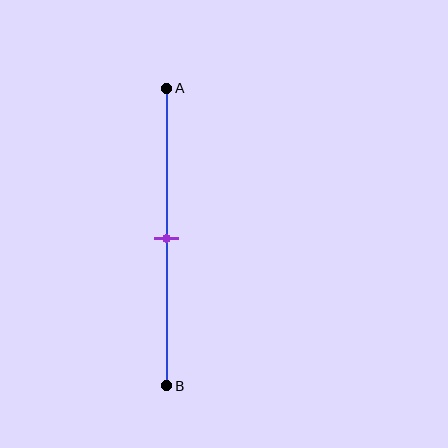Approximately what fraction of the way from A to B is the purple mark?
The purple mark is approximately 50% of the way from A to B.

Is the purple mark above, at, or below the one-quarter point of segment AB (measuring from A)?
The purple mark is below the one-quarter point of segment AB.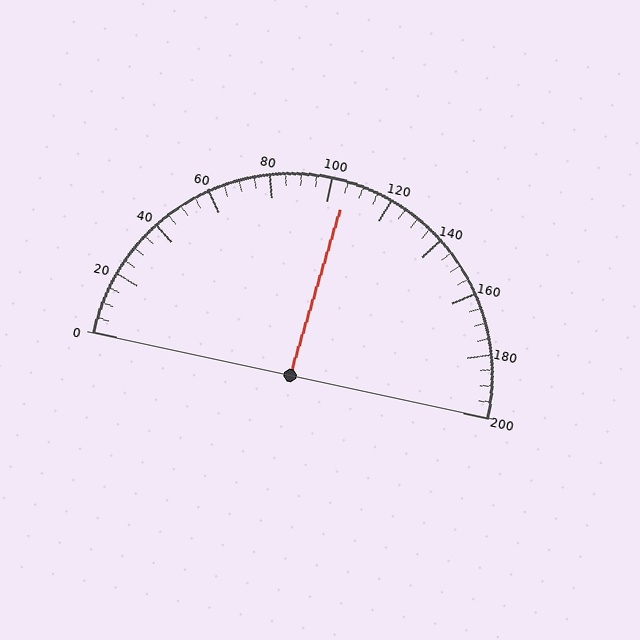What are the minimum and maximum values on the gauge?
The gauge ranges from 0 to 200.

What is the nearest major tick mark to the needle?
The nearest major tick mark is 100.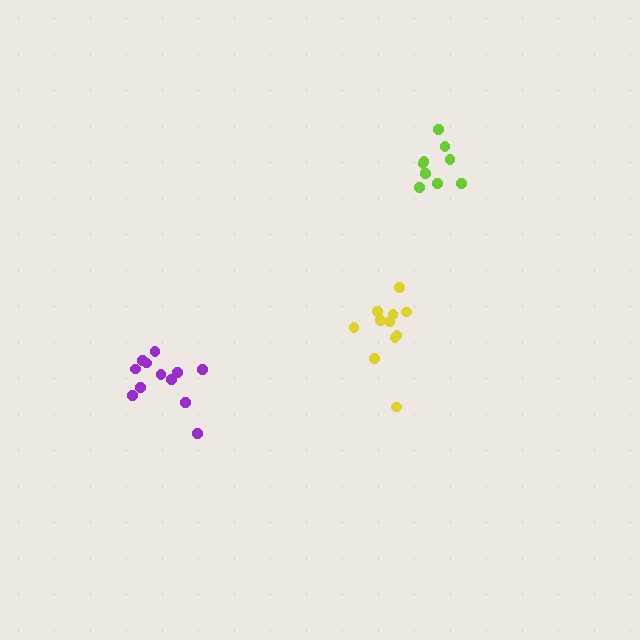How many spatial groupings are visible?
There are 3 spatial groupings.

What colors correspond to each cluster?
The clusters are colored: yellow, purple, lime.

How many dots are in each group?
Group 1: 11 dots, Group 2: 12 dots, Group 3: 9 dots (32 total).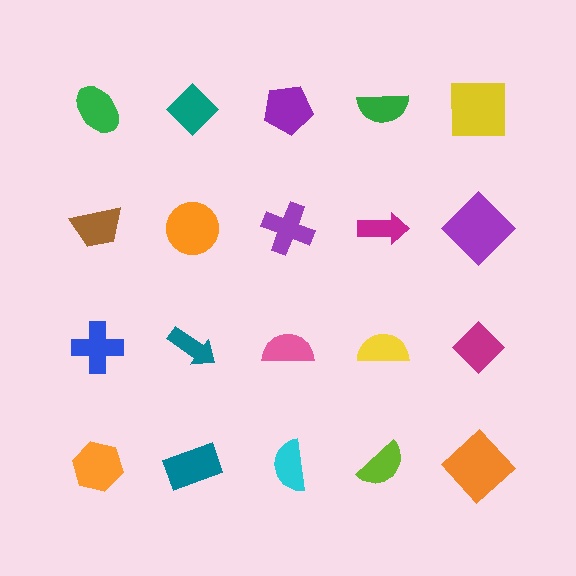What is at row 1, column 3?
A purple pentagon.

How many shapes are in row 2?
5 shapes.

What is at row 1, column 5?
A yellow square.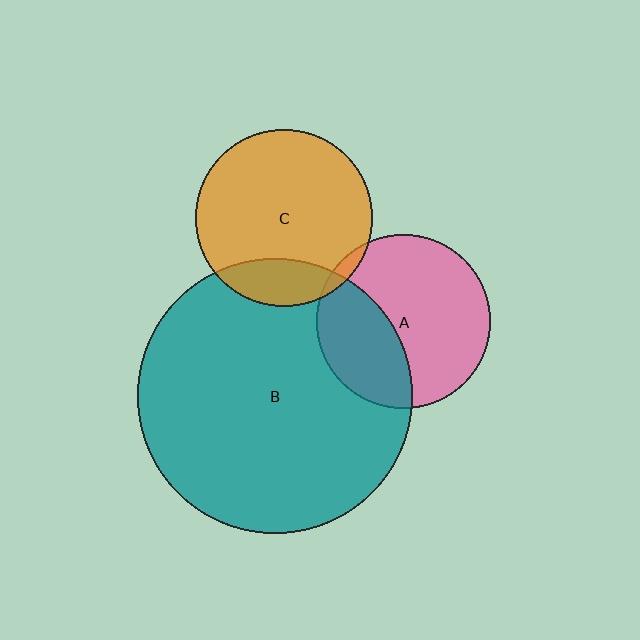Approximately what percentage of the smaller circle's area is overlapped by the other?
Approximately 35%.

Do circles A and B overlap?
Yes.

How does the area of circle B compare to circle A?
Approximately 2.5 times.